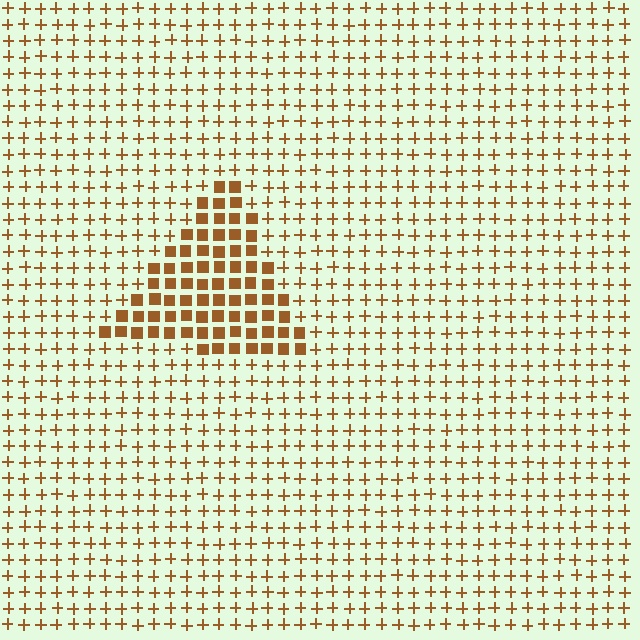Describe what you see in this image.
The image is filled with small brown elements arranged in a uniform grid. A triangle-shaped region contains squares, while the surrounding area contains plus signs. The boundary is defined purely by the change in element shape.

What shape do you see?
I see a triangle.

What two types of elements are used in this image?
The image uses squares inside the triangle region and plus signs outside it.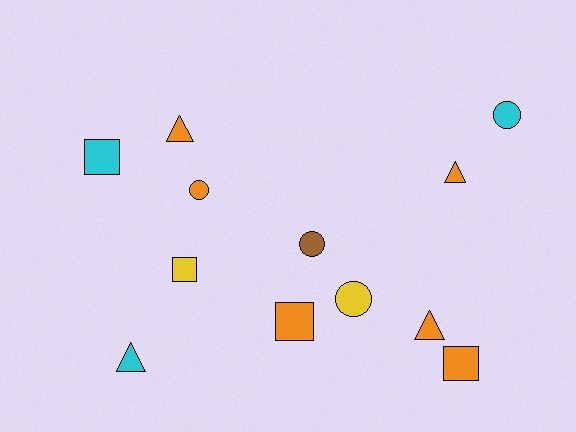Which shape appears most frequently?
Circle, with 4 objects.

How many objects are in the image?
There are 12 objects.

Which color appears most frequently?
Orange, with 6 objects.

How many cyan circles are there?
There is 1 cyan circle.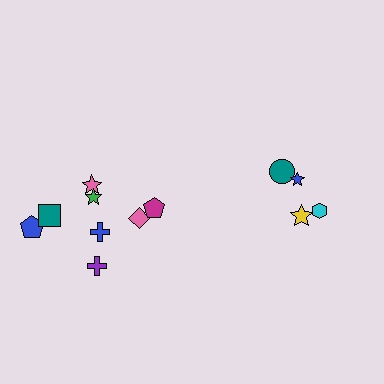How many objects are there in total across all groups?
There are 12 objects.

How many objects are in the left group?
There are 8 objects.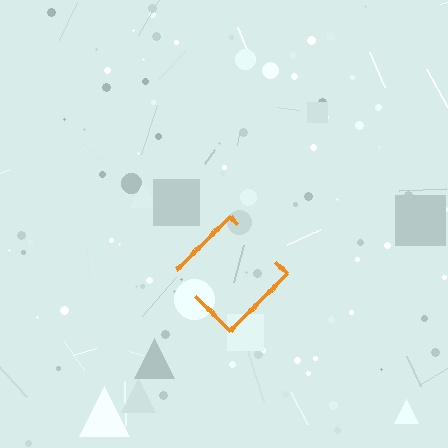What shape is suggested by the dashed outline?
The dashed outline suggests a diamond.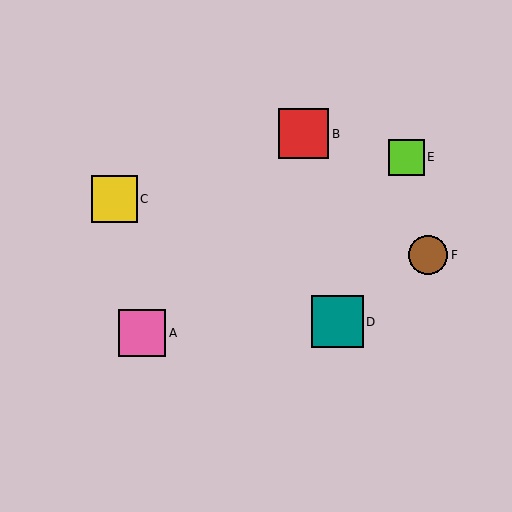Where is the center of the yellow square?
The center of the yellow square is at (114, 199).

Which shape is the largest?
The teal square (labeled D) is the largest.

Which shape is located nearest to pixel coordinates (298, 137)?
The red square (labeled B) at (304, 134) is nearest to that location.